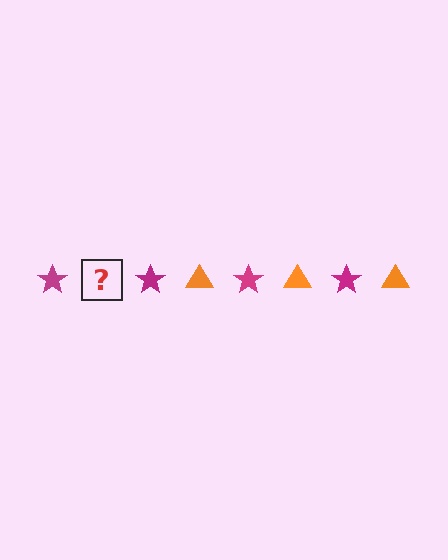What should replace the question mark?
The question mark should be replaced with an orange triangle.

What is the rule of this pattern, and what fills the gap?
The rule is that the pattern alternates between magenta star and orange triangle. The gap should be filled with an orange triangle.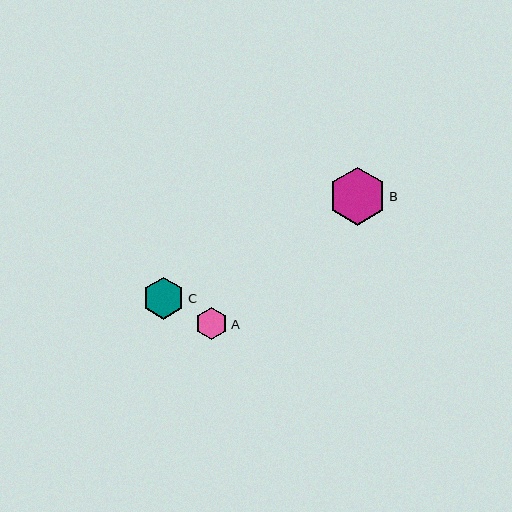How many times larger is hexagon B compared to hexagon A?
Hexagon B is approximately 1.8 times the size of hexagon A.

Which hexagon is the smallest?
Hexagon A is the smallest with a size of approximately 32 pixels.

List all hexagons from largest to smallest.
From largest to smallest: B, C, A.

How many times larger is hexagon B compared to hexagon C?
Hexagon B is approximately 1.4 times the size of hexagon C.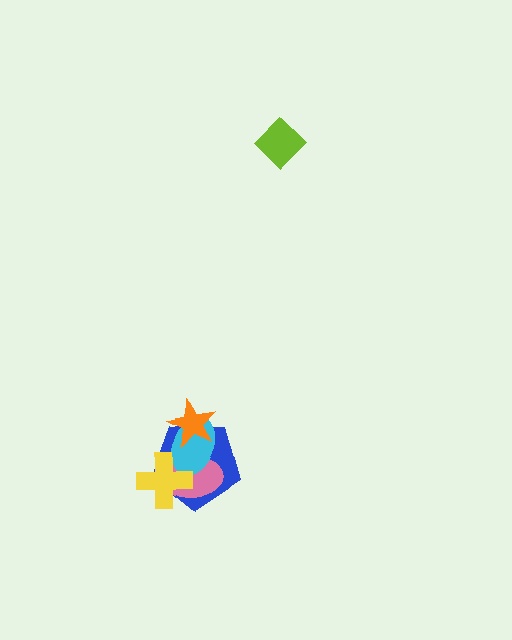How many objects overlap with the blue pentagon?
4 objects overlap with the blue pentagon.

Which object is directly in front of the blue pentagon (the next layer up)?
The pink ellipse is directly in front of the blue pentagon.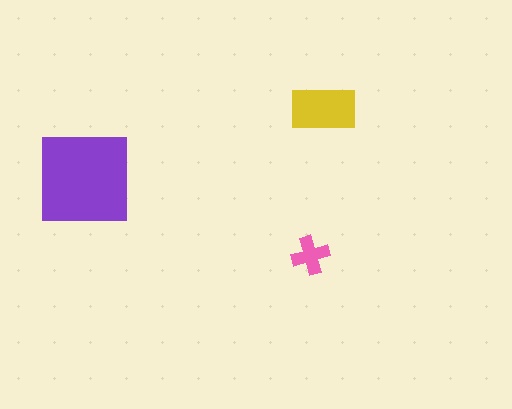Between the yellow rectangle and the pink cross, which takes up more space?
The yellow rectangle.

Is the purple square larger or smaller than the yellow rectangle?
Larger.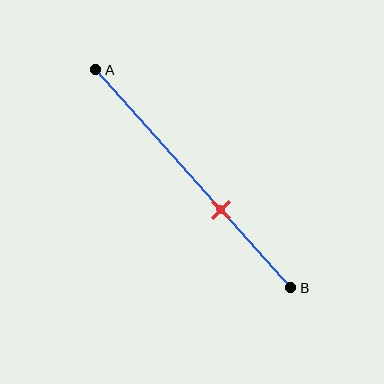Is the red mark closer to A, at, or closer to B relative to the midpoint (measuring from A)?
The red mark is closer to point B than the midpoint of segment AB.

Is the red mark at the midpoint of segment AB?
No, the mark is at about 65% from A, not at the 50% midpoint.